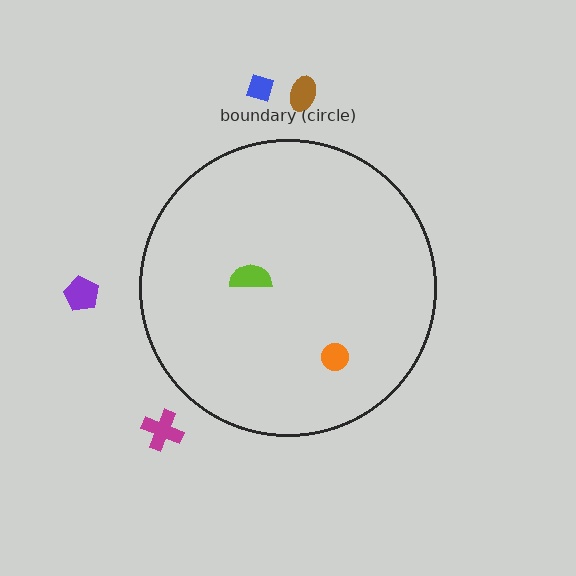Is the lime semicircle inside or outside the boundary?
Inside.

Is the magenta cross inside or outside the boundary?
Outside.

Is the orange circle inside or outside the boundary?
Inside.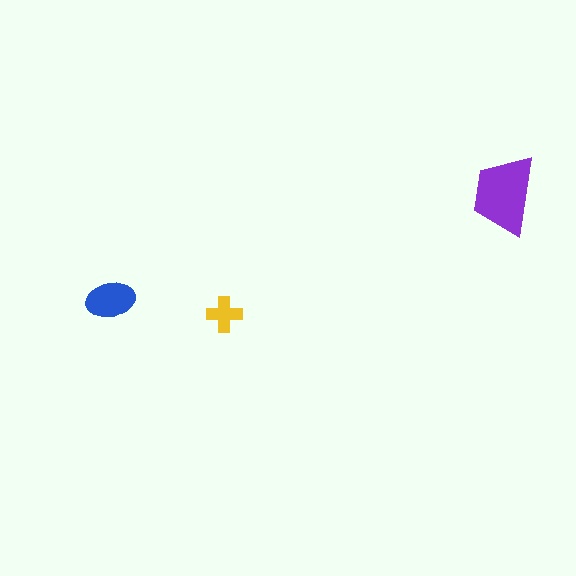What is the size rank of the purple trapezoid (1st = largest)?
1st.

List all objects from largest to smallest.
The purple trapezoid, the blue ellipse, the yellow cross.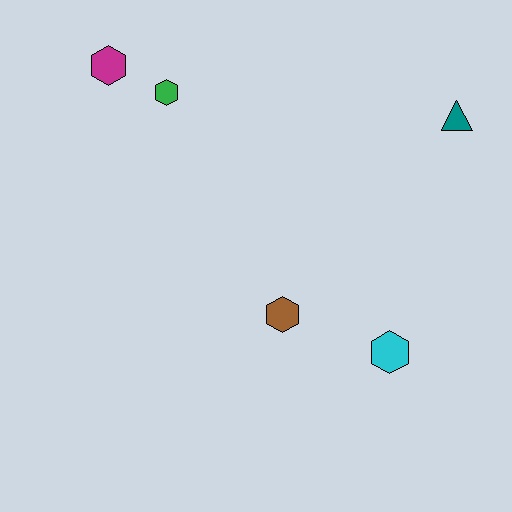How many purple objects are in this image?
There are no purple objects.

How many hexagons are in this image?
There are 4 hexagons.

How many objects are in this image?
There are 5 objects.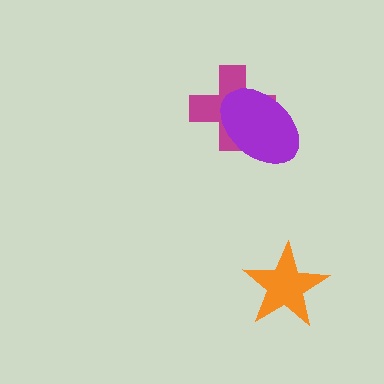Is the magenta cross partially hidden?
Yes, it is partially covered by another shape.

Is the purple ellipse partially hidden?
No, no other shape covers it.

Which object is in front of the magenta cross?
The purple ellipse is in front of the magenta cross.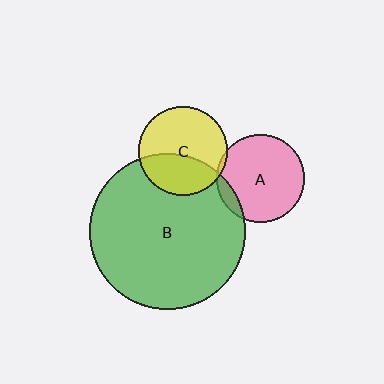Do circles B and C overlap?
Yes.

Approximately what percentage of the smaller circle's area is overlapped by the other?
Approximately 40%.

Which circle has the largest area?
Circle B (green).